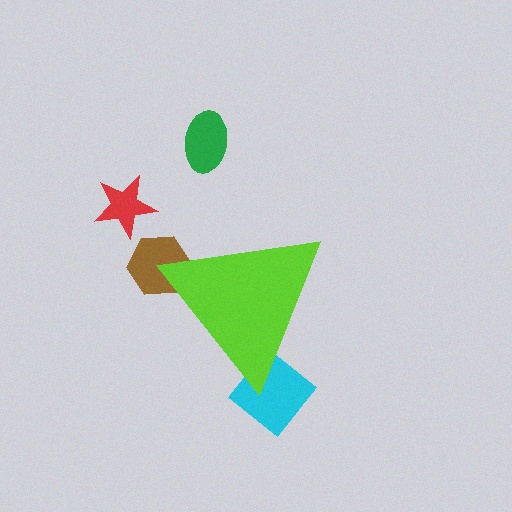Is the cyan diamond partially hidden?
Yes, the cyan diamond is partially hidden behind the lime triangle.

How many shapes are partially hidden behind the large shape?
2 shapes are partially hidden.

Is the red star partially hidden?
No, the red star is fully visible.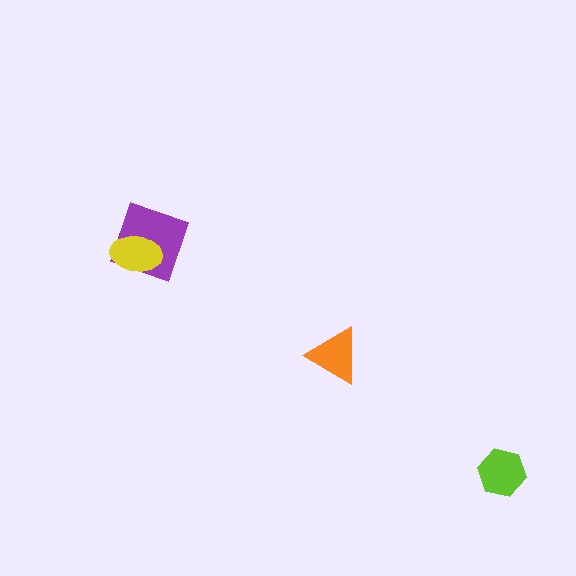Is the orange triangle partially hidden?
No, no other shape covers it.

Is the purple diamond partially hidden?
Yes, it is partially covered by another shape.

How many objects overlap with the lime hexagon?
0 objects overlap with the lime hexagon.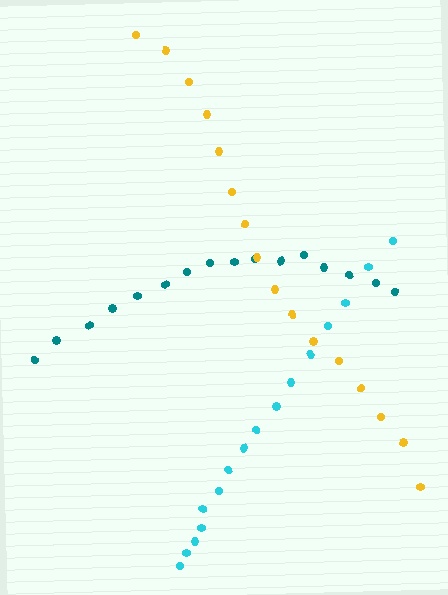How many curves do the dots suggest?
There are 3 distinct paths.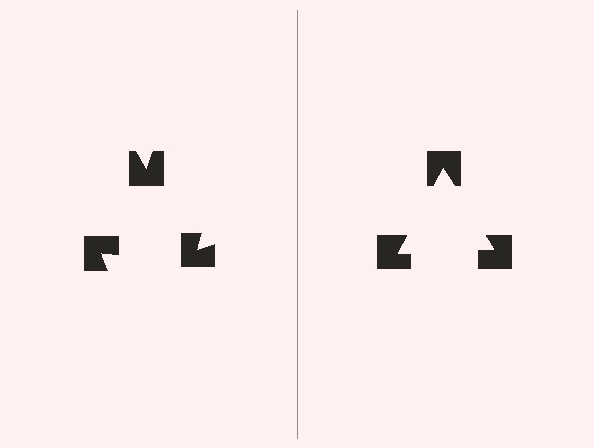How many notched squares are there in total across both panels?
6 — 3 on each side.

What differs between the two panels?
The notched squares are positioned identically on both sides; only the wedge orientations differ. On the right they align to a triangle; on the left they are misaligned.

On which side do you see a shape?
An illusory triangle appears on the right side. On the left side the wedge cuts are rotated, so no coherent shape forms.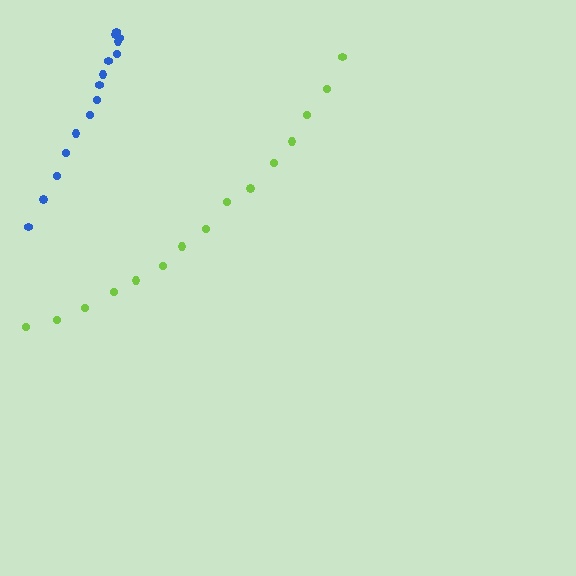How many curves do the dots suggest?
There are 2 distinct paths.